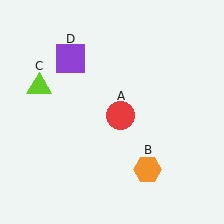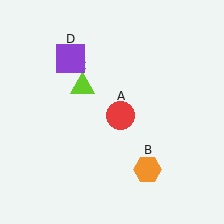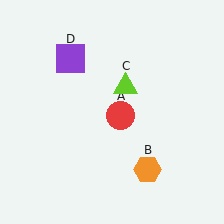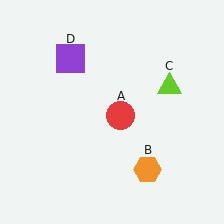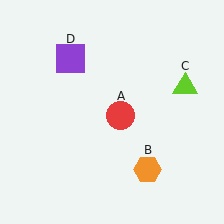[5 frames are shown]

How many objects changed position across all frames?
1 object changed position: lime triangle (object C).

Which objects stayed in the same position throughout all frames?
Red circle (object A) and orange hexagon (object B) and purple square (object D) remained stationary.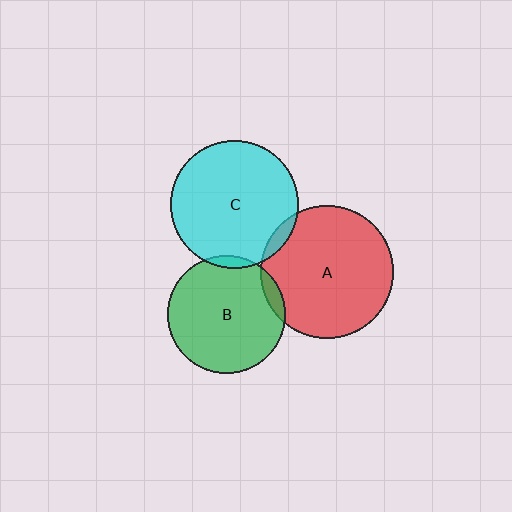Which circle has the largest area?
Circle A (red).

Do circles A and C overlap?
Yes.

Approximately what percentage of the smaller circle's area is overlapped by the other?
Approximately 5%.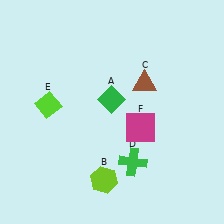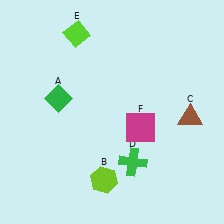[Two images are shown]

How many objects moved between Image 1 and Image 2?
3 objects moved between the two images.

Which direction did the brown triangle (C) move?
The brown triangle (C) moved right.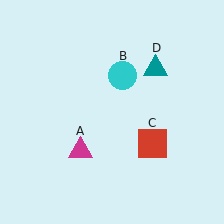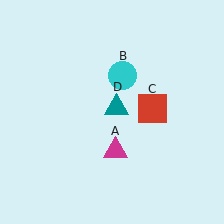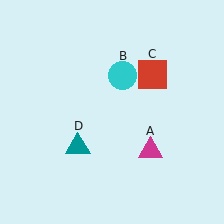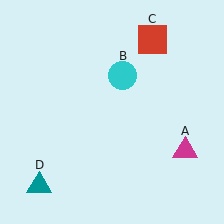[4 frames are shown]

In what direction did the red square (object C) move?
The red square (object C) moved up.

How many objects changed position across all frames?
3 objects changed position: magenta triangle (object A), red square (object C), teal triangle (object D).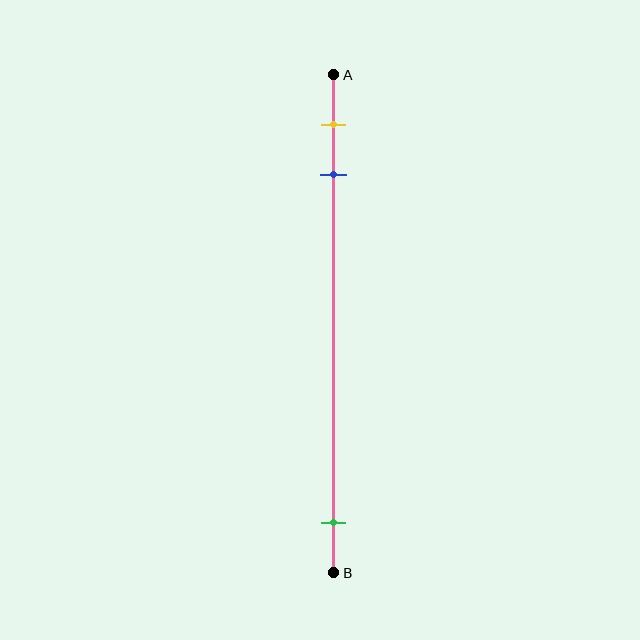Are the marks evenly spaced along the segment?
No, the marks are not evenly spaced.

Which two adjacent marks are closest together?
The yellow and blue marks are the closest adjacent pair.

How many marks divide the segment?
There are 3 marks dividing the segment.